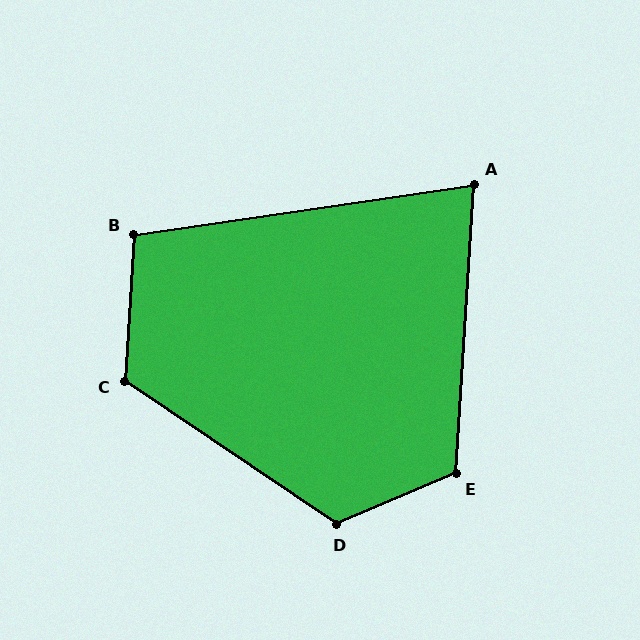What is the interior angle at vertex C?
Approximately 120 degrees (obtuse).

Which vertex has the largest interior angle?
D, at approximately 123 degrees.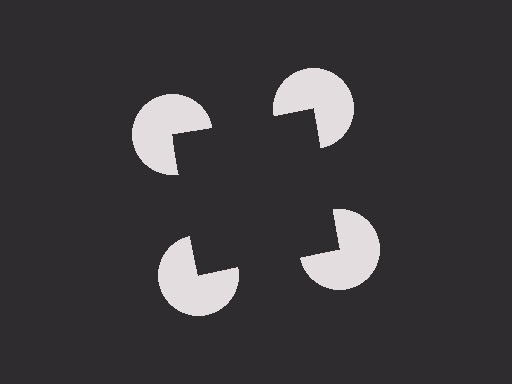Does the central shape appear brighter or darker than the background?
It typically appears slightly darker than the background, even though no actual brightness change is drawn.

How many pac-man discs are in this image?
There are 4 — one at each vertex of the illusory square.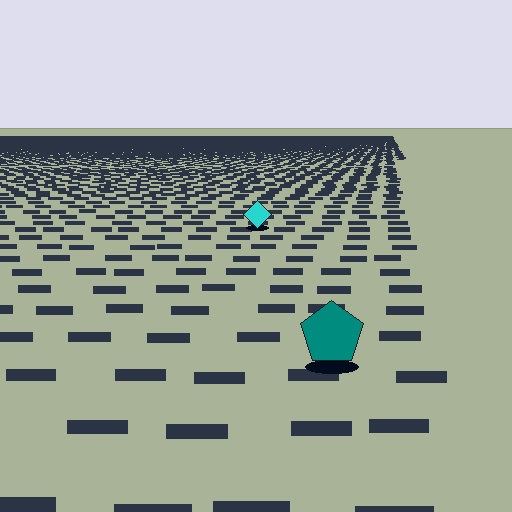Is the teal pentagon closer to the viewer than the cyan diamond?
Yes. The teal pentagon is closer — you can tell from the texture gradient: the ground texture is coarser near it.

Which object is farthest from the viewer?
The cyan diamond is farthest from the viewer. It appears smaller and the ground texture around it is denser.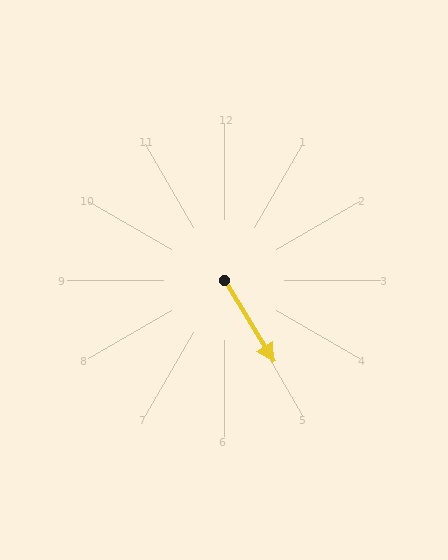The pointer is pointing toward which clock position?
Roughly 5 o'clock.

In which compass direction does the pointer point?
Southeast.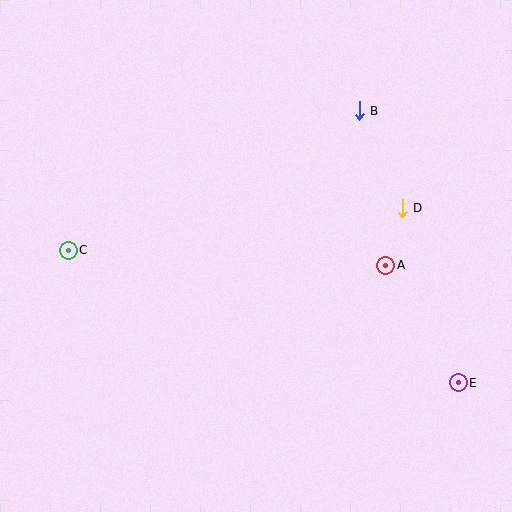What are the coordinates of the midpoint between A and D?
The midpoint between A and D is at (394, 237).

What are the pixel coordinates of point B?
Point B is at (359, 111).